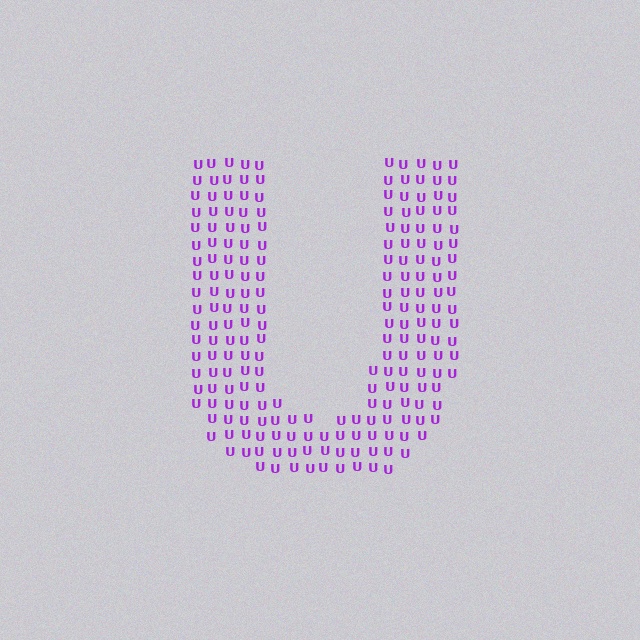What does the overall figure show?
The overall figure shows the letter U.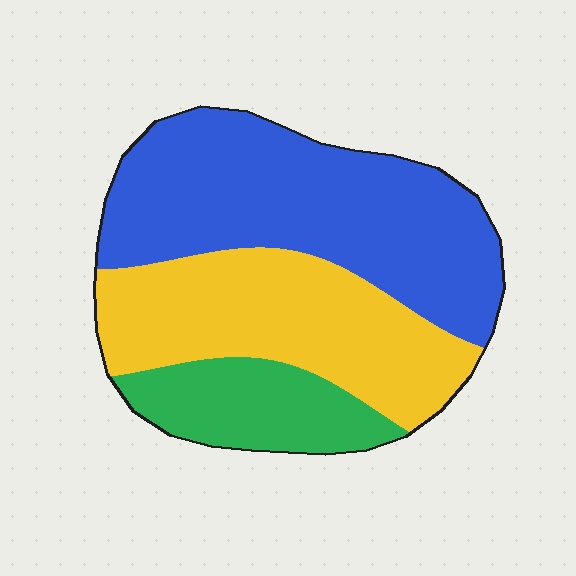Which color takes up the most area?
Blue, at roughly 45%.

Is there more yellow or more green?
Yellow.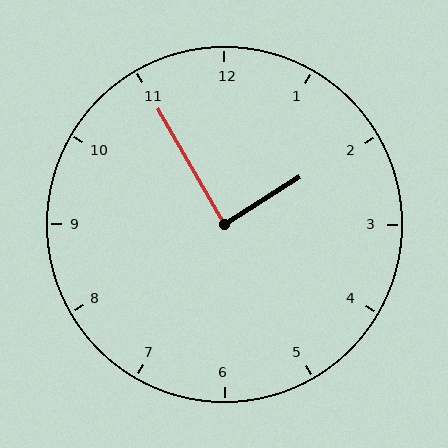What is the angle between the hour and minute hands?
Approximately 88 degrees.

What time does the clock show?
1:55.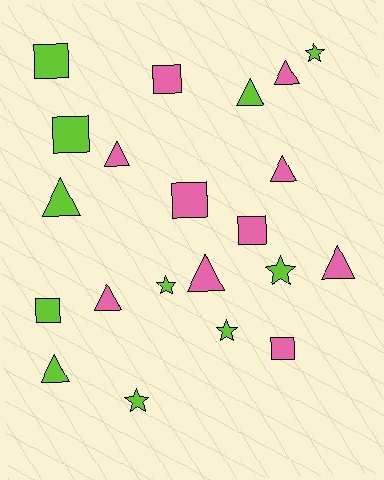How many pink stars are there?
There are no pink stars.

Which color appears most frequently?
Lime, with 11 objects.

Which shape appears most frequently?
Triangle, with 9 objects.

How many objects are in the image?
There are 21 objects.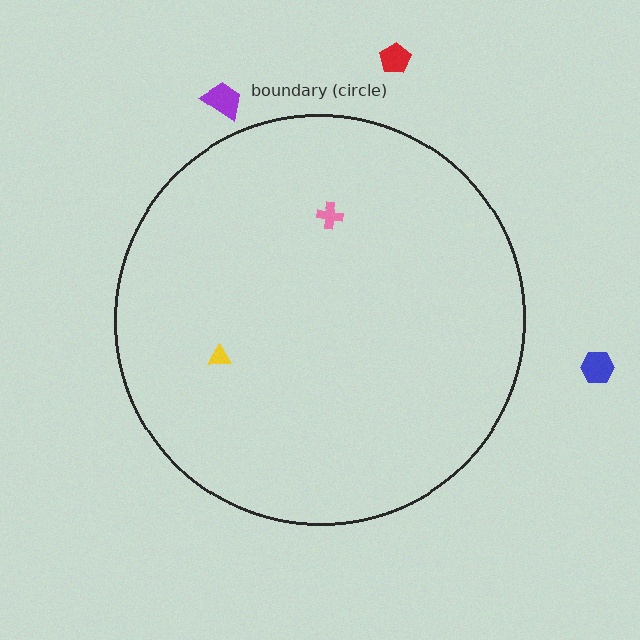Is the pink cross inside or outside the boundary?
Inside.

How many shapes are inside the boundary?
2 inside, 3 outside.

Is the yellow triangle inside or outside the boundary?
Inside.